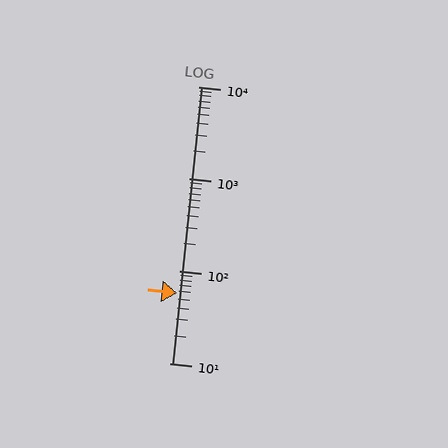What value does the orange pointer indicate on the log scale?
The pointer indicates approximately 57.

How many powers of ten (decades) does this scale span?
The scale spans 3 decades, from 10 to 10000.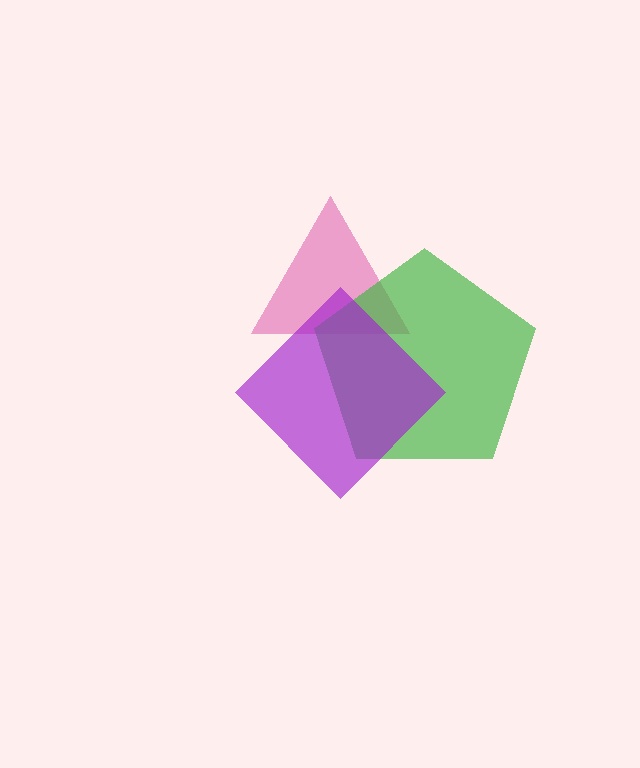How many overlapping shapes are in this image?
There are 3 overlapping shapes in the image.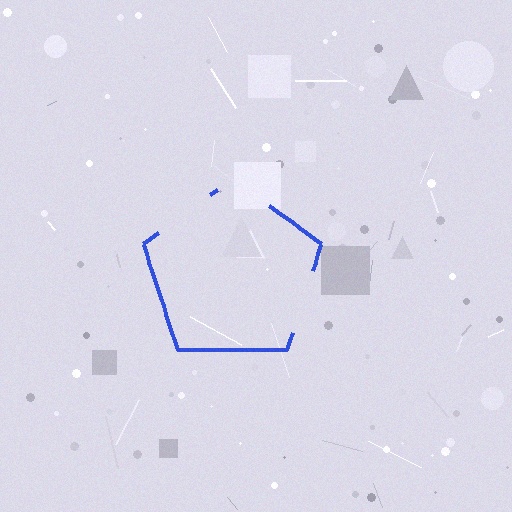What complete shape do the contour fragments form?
The contour fragments form a pentagon.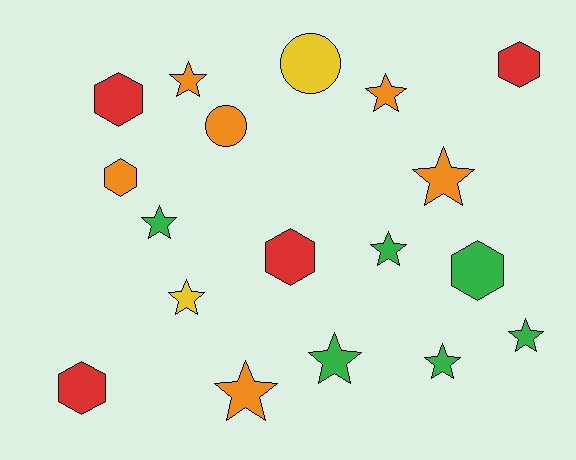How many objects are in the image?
There are 18 objects.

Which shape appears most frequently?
Star, with 10 objects.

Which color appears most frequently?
Orange, with 6 objects.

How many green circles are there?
There are no green circles.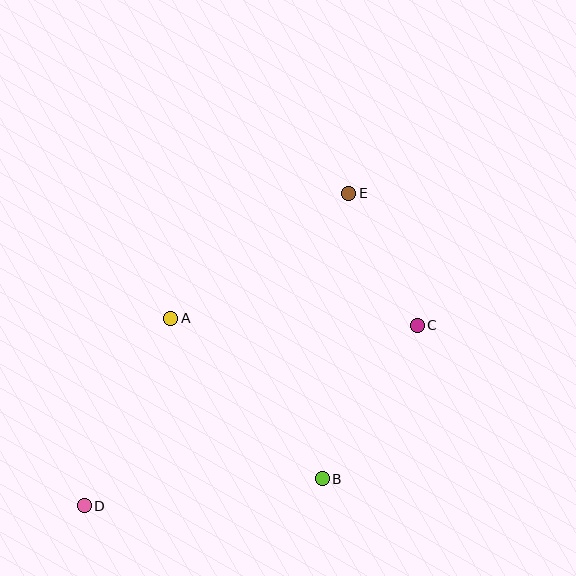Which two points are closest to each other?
Points C and E are closest to each other.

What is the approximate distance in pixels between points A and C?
The distance between A and C is approximately 247 pixels.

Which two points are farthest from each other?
Points D and E are farthest from each other.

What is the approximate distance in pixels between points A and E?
The distance between A and E is approximately 217 pixels.